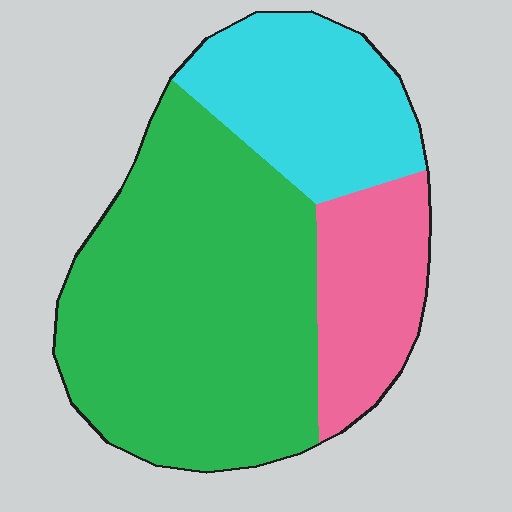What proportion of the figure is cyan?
Cyan takes up between a sixth and a third of the figure.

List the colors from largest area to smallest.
From largest to smallest: green, cyan, pink.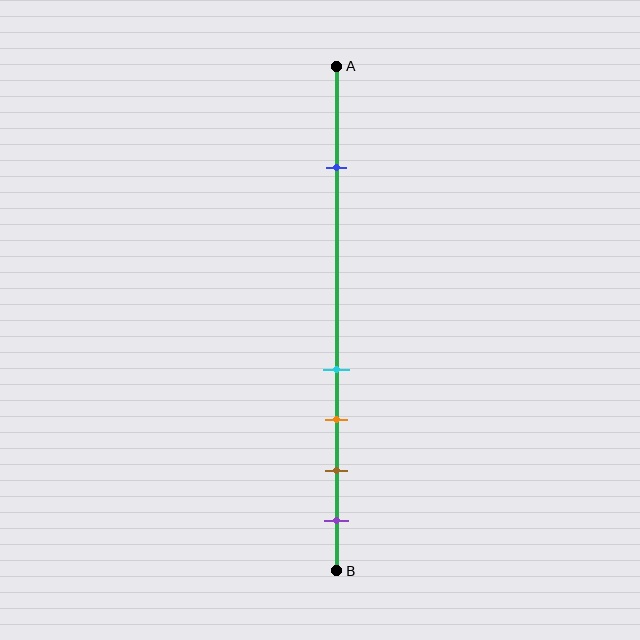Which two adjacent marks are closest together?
The cyan and orange marks are the closest adjacent pair.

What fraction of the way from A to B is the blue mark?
The blue mark is approximately 20% (0.2) of the way from A to B.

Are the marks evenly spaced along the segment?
No, the marks are not evenly spaced.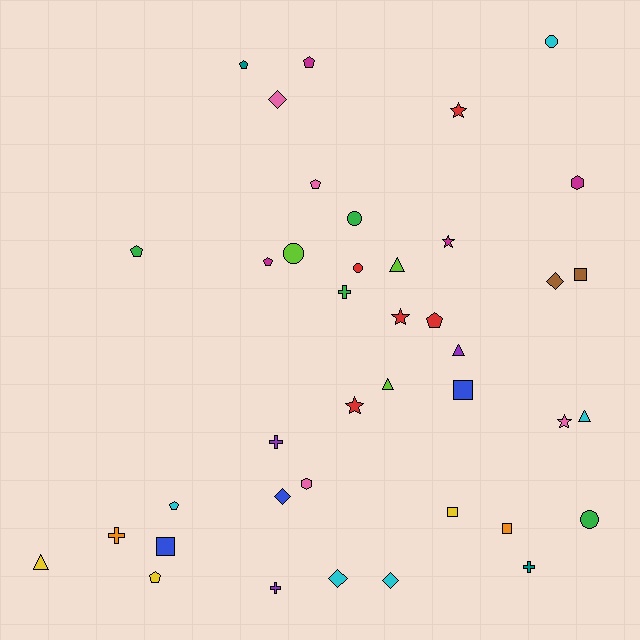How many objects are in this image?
There are 40 objects.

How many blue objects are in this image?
There are 3 blue objects.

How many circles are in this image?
There are 5 circles.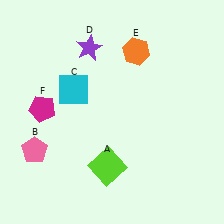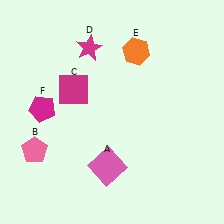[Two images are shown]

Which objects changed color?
A changed from lime to pink. C changed from cyan to magenta. D changed from purple to magenta.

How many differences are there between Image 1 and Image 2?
There are 3 differences between the two images.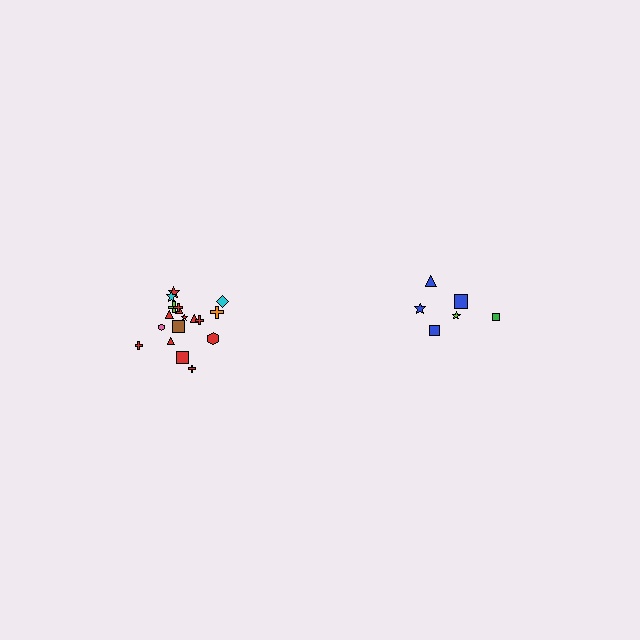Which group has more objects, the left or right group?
The left group.